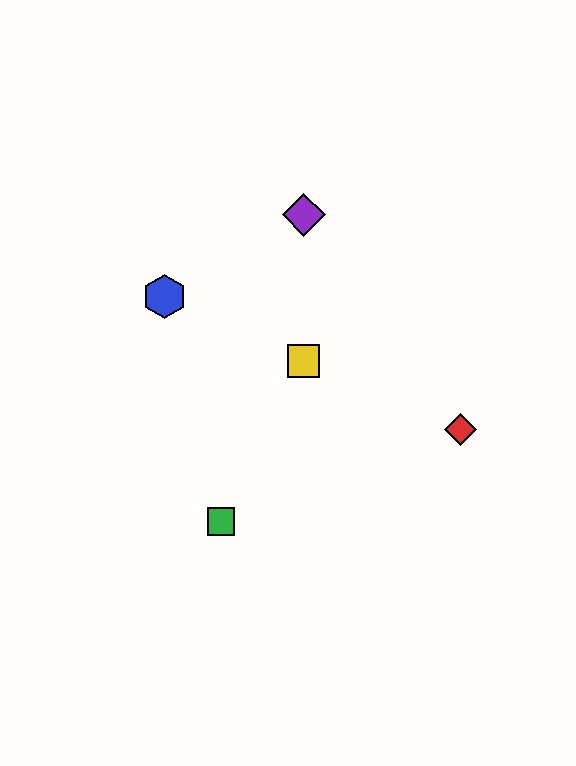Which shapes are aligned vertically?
The yellow square, the purple diamond are aligned vertically.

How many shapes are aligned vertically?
2 shapes (the yellow square, the purple diamond) are aligned vertically.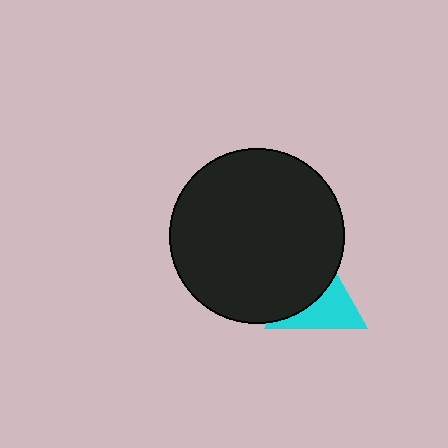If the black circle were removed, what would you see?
You would see the complete cyan triangle.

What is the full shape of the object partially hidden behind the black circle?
The partially hidden object is a cyan triangle.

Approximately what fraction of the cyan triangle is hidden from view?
Roughly 50% of the cyan triangle is hidden behind the black circle.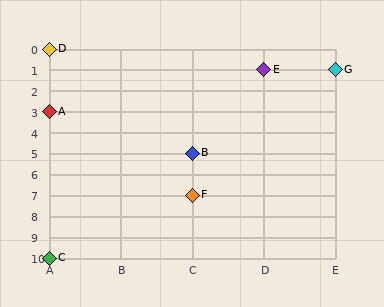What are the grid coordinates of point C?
Point C is at grid coordinates (A, 10).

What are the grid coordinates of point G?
Point G is at grid coordinates (E, 1).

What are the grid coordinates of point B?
Point B is at grid coordinates (C, 5).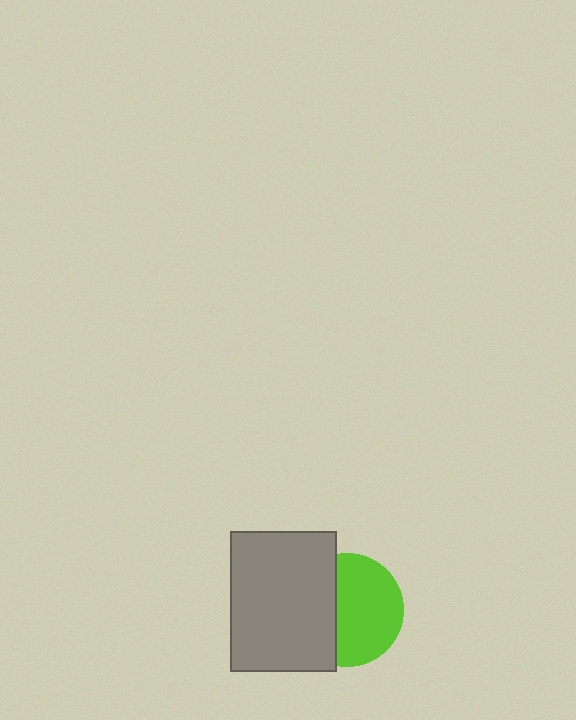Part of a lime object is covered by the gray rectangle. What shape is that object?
It is a circle.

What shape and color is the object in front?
The object in front is a gray rectangle.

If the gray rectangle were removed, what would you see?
You would see the complete lime circle.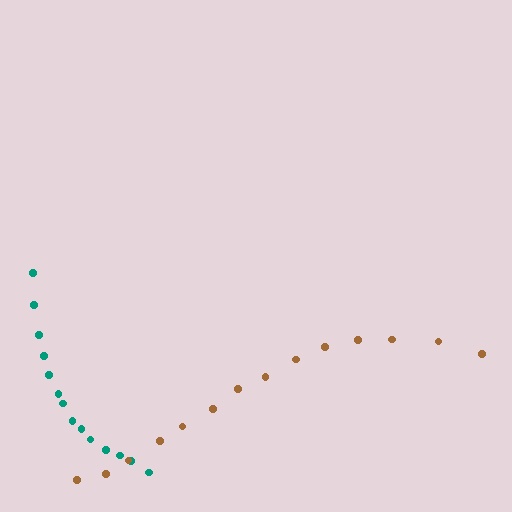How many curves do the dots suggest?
There are 2 distinct paths.